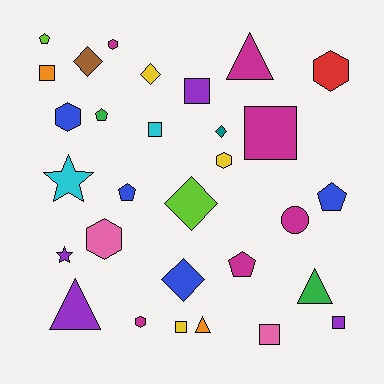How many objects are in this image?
There are 30 objects.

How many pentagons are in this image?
There are 5 pentagons.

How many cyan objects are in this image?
There are 2 cyan objects.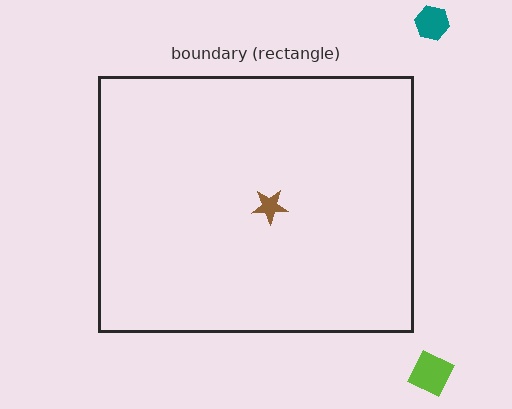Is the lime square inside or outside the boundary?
Outside.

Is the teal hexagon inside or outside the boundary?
Outside.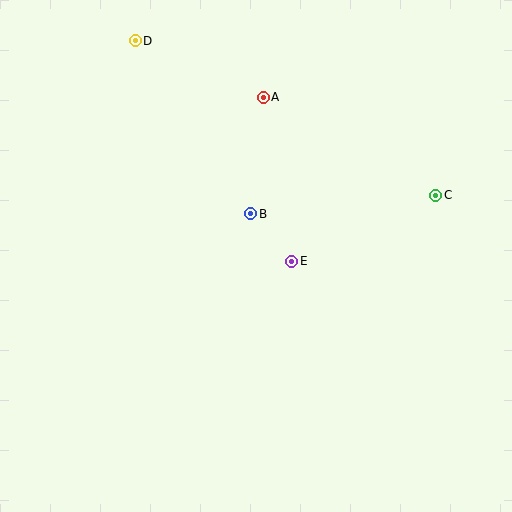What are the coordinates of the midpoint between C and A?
The midpoint between C and A is at (350, 146).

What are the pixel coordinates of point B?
Point B is at (251, 214).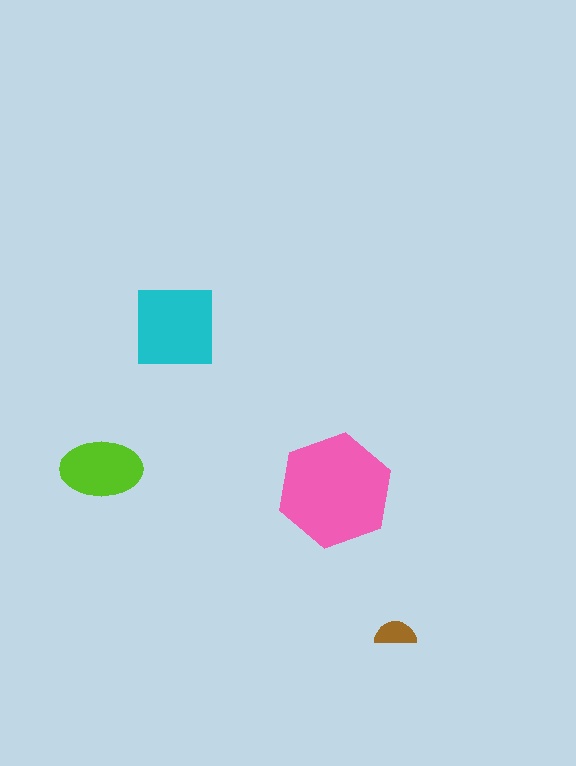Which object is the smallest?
The brown semicircle.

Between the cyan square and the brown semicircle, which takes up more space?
The cyan square.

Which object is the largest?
The pink hexagon.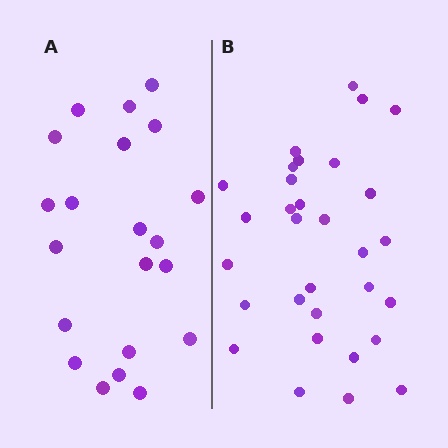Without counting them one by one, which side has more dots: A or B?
Region B (the right region) has more dots.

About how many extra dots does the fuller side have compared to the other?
Region B has roughly 10 or so more dots than region A.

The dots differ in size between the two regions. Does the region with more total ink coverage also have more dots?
No. Region A has more total ink coverage because its dots are larger, but region B actually contains more individual dots. Total area can be misleading — the number of items is what matters here.